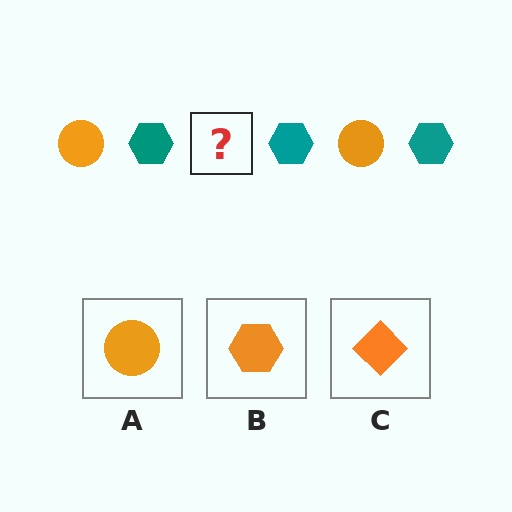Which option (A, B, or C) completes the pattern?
A.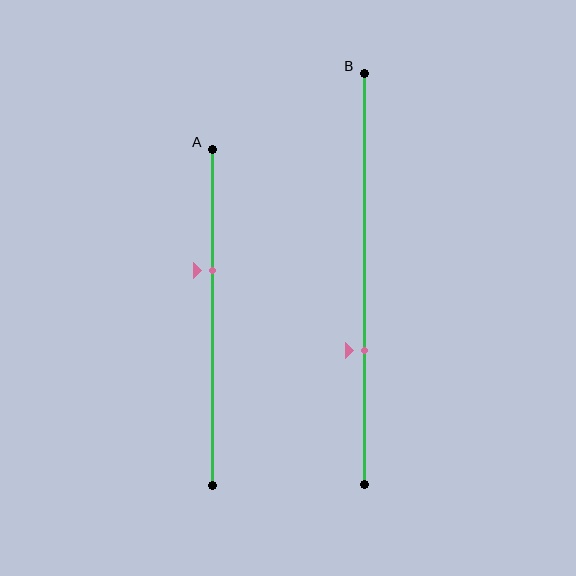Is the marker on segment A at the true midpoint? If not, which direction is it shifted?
No, the marker on segment A is shifted upward by about 14% of the segment length.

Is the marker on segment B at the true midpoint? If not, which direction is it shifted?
No, the marker on segment B is shifted downward by about 17% of the segment length.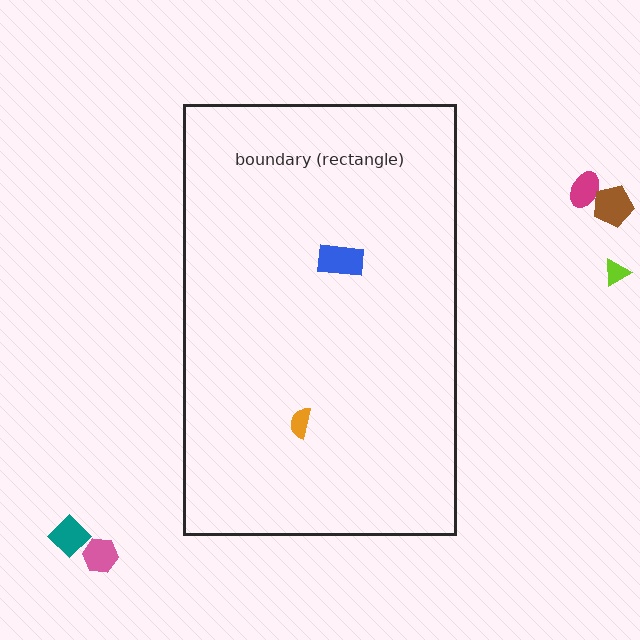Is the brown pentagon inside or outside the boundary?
Outside.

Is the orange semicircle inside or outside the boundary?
Inside.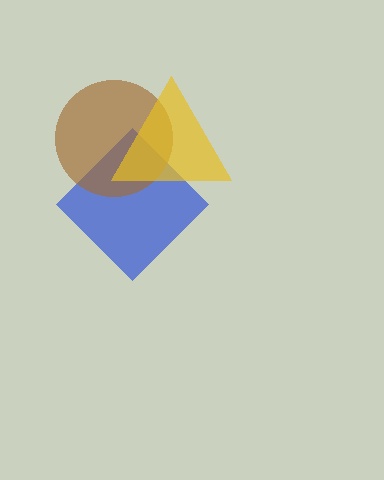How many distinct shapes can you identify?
There are 3 distinct shapes: a blue diamond, a brown circle, a yellow triangle.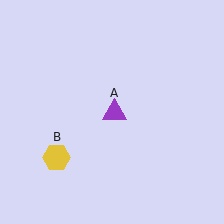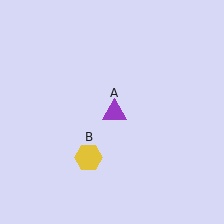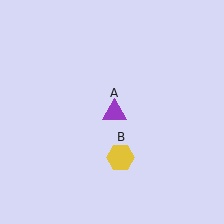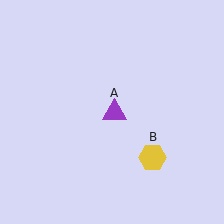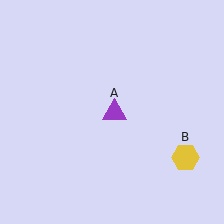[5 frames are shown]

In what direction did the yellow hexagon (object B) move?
The yellow hexagon (object B) moved right.